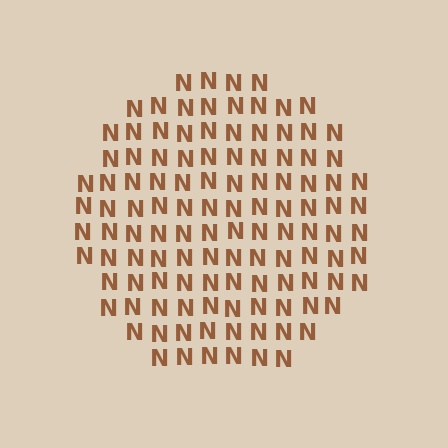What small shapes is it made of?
It is made of small letter N's.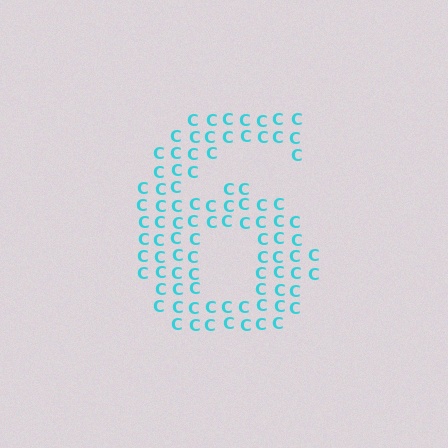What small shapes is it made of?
It is made of small letter C's.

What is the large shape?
The large shape is the digit 6.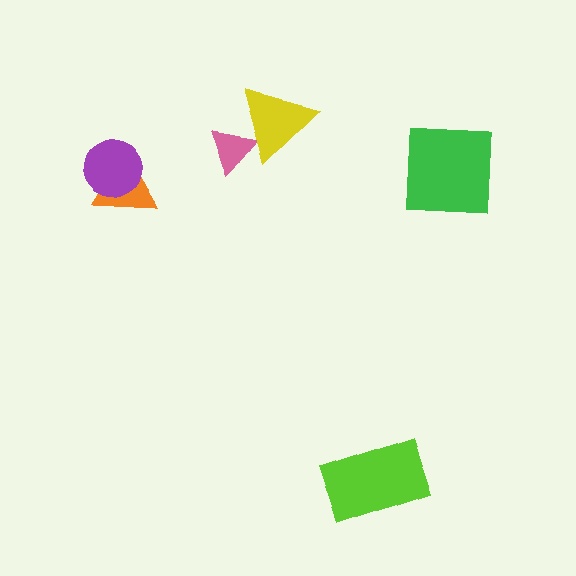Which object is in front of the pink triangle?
The yellow triangle is in front of the pink triangle.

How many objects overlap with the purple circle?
1 object overlaps with the purple circle.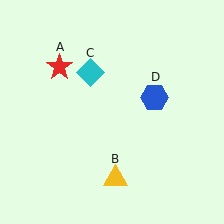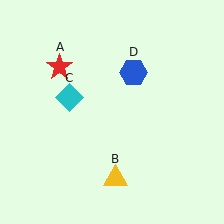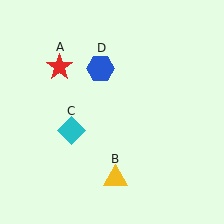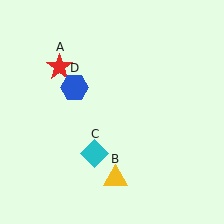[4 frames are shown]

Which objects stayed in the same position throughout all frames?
Red star (object A) and yellow triangle (object B) remained stationary.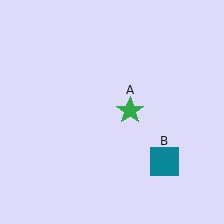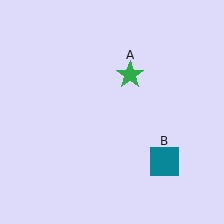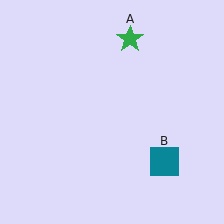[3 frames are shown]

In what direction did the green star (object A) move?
The green star (object A) moved up.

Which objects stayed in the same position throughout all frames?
Teal square (object B) remained stationary.